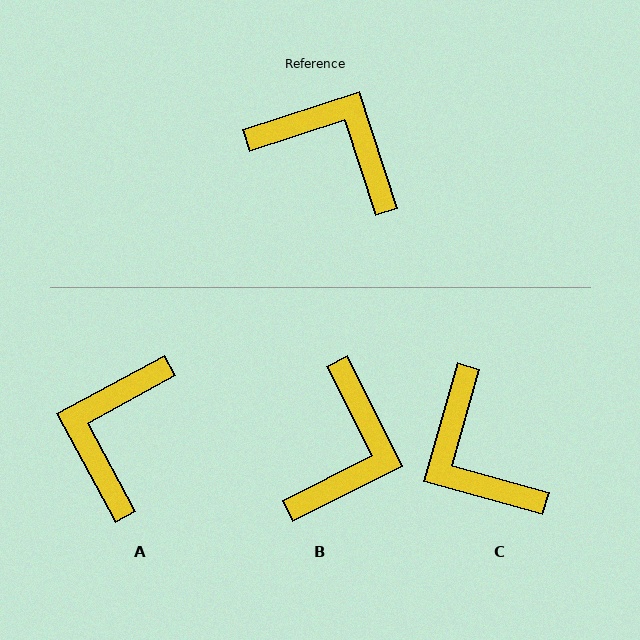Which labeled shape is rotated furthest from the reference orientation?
C, about 146 degrees away.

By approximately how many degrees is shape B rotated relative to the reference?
Approximately 81 degrees clockwise.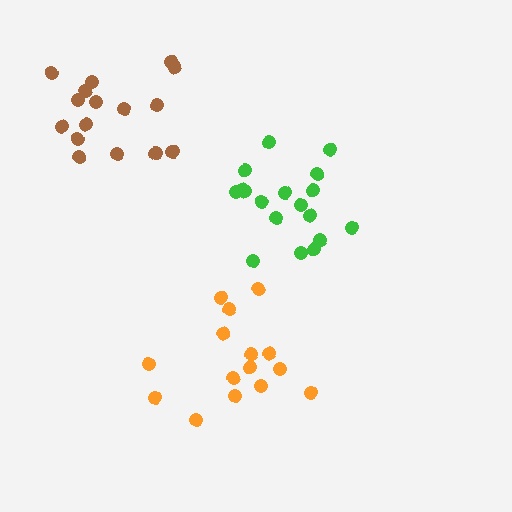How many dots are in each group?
Group 1: 15 dots, Group 2: 16 dots, Group 3: 18 dots (49 total).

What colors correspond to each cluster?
The clusters are colored: orange, brown, green.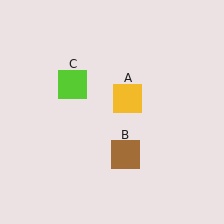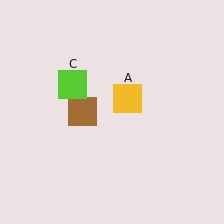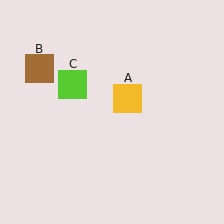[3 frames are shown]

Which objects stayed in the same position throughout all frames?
Yellow square (object A) and lime square (object C) remained stationary.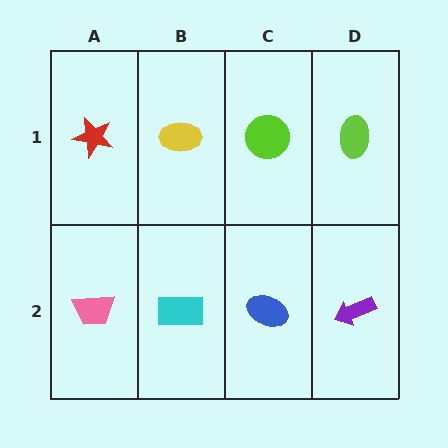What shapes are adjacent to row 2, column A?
A red star (row 1, column A), a cyan rectangle (row 2, column B).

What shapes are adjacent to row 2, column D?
A lime ellipse (row 1, column D), a blue ellipse (row 2, column C).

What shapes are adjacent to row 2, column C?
A lime circle (row 1, column C), a cyan rectangle (row 2, column B), a purple arrow (row 2, column D).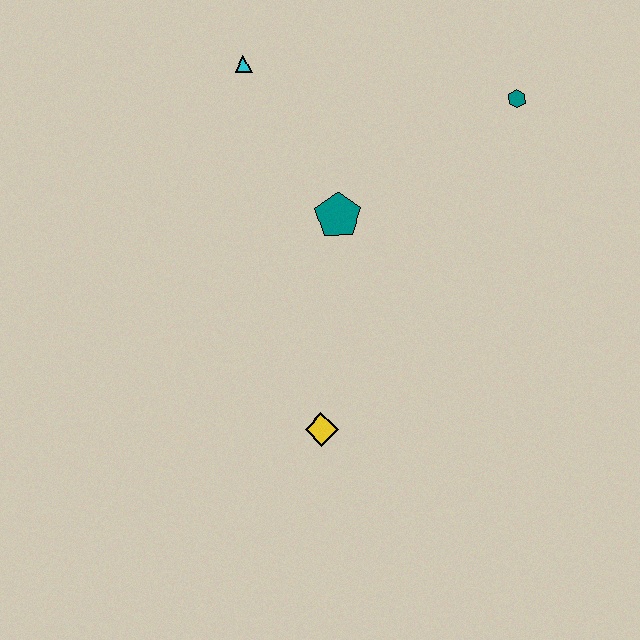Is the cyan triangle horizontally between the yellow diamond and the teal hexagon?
No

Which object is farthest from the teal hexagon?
The yellow diamond is farthest from the teal hexagon.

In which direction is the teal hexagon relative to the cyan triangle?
The teal hexagon is to the right of the cyan triangle.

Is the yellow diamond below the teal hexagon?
Yes